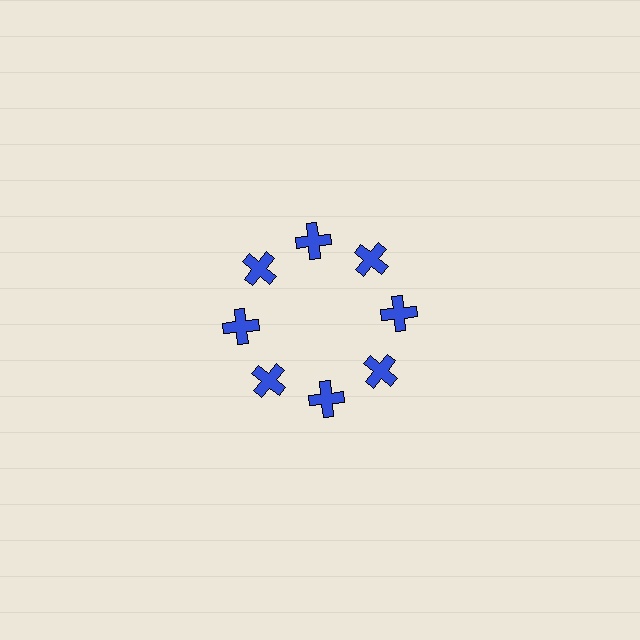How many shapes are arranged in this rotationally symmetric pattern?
There are 8 shapes, arranged in 8 groups of 1.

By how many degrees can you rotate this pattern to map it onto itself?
The pattern maps onto itself every 45 degrees of rotation.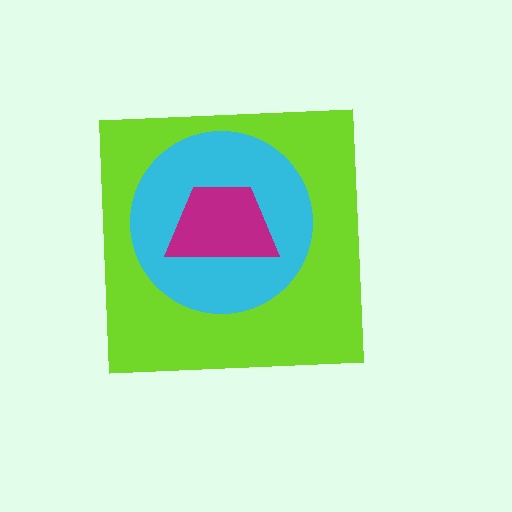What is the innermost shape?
The magenta trapezoid.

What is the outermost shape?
The lime square.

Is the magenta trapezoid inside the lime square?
Yes.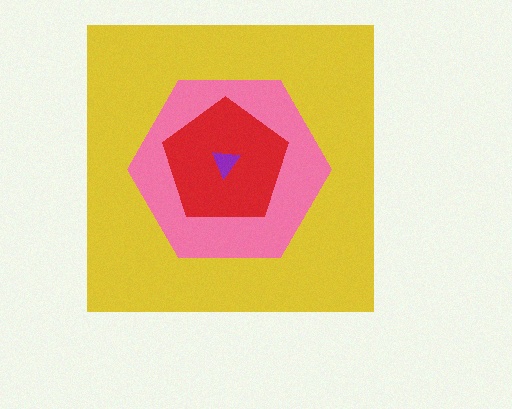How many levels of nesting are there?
4.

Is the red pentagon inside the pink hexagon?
Yes.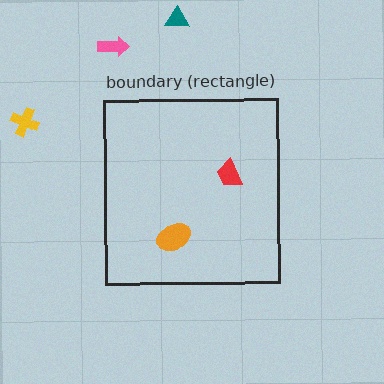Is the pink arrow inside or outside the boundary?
Outside.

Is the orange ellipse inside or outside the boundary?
Inside.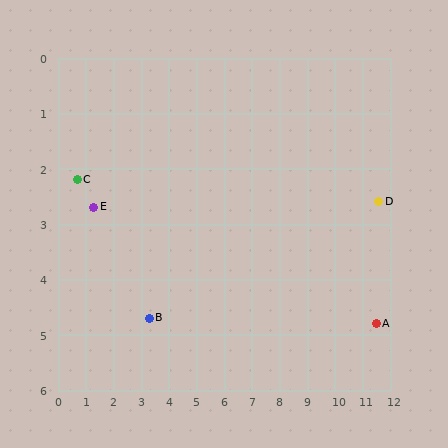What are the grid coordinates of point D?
Point D is at approximately (11.6, 2.6).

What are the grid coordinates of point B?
Point B is at approximately (3.3, 4.7).